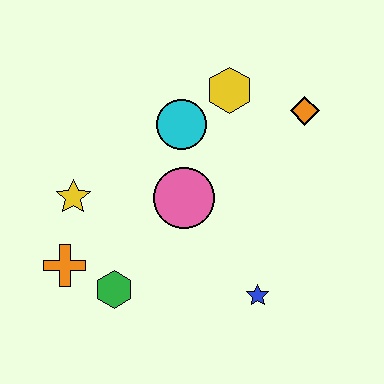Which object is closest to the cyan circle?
The yellow hexagon is closest to the cyan circle.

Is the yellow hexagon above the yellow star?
Yes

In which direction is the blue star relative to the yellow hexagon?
The blue star is below the yellow hexagon.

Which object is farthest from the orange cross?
The orange diamond is farthest from the orange cross.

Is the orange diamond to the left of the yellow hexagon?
No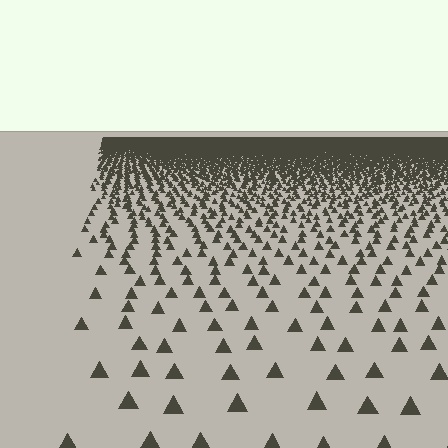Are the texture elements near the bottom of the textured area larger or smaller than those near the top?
Larger. Near the bottom, elements are closer to the viewer and appear at a bigger on-screen size.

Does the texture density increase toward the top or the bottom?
Density increases toward the top.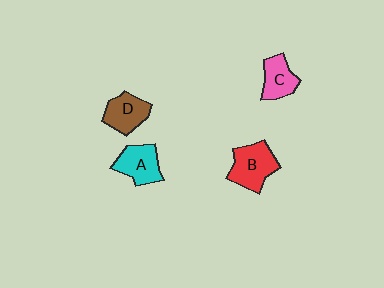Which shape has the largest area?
Shape B (red).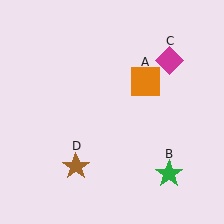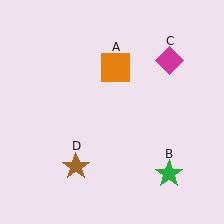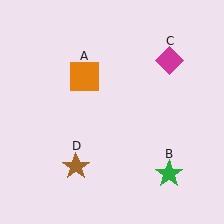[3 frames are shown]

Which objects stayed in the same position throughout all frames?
Green star (object B) and magenta diamond (object C) and brown star (object D) remained stationary.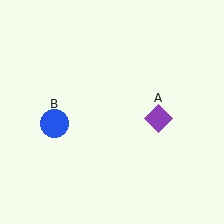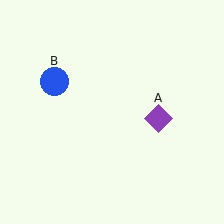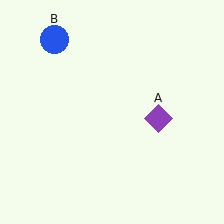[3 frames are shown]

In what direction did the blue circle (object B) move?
The blue circle (object B) moved up.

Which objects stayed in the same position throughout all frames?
Purple diamond (object A) remained stationary.